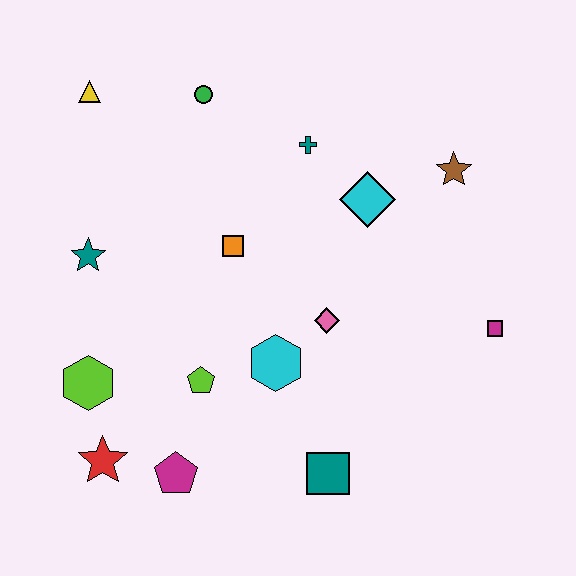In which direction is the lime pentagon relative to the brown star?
The lime pentagon is to the left of the brown star.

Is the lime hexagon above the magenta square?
No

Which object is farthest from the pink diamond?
The yellow triangle is farthest from the pink diamond.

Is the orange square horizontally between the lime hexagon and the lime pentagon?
No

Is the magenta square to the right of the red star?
Yes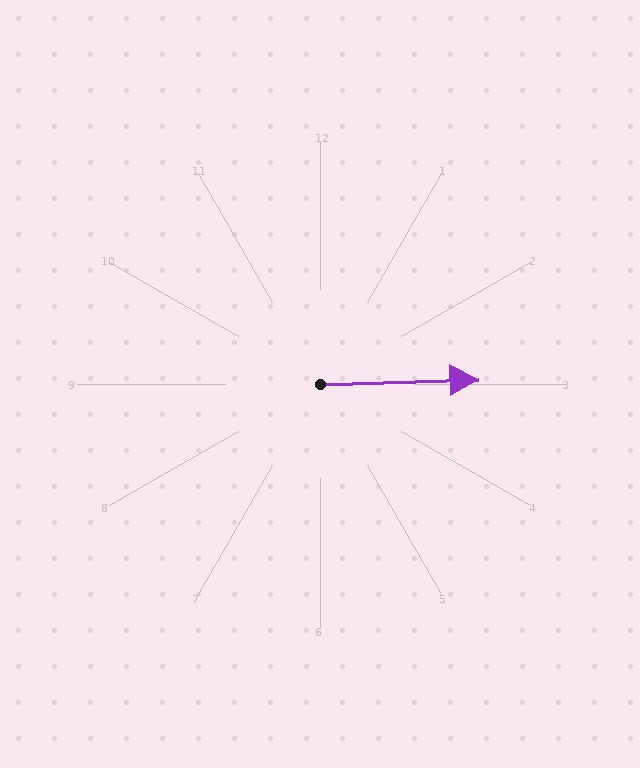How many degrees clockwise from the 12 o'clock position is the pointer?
Approximately 88 degrees.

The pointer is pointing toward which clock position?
Roughly 3 o'clock.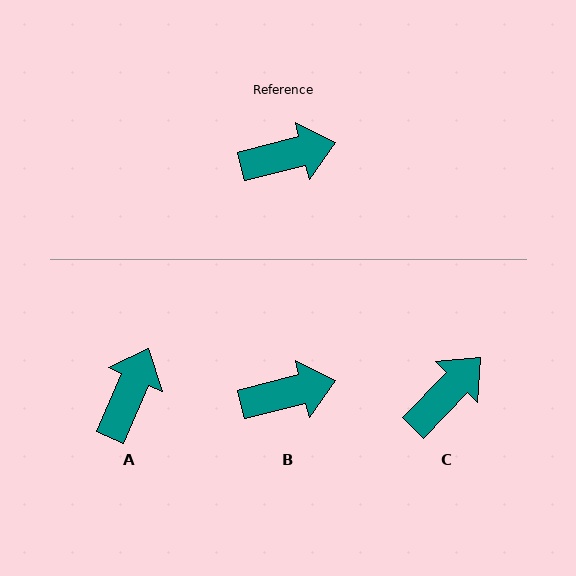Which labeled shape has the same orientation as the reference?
B.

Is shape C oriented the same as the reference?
No, it is off by about 32 degrees.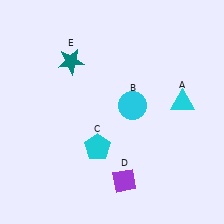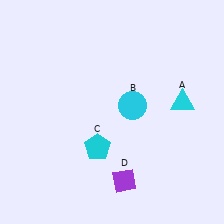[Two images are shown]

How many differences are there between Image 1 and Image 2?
There is 1 difference between the two images.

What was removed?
The teal star (E) was removed in Image 2.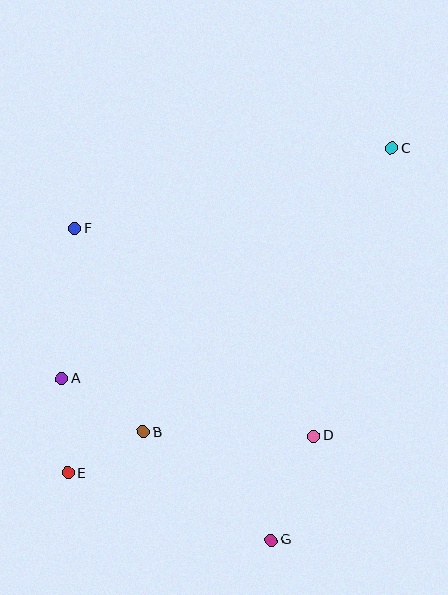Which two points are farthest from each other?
Points C and E are farthest from each other.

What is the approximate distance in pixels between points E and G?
The distance between E and G is approximately 214 pixels.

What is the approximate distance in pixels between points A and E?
The distance between A and E is approximately 95 pixels.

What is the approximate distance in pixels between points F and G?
The distance between F and G is approximately 369 pixels.